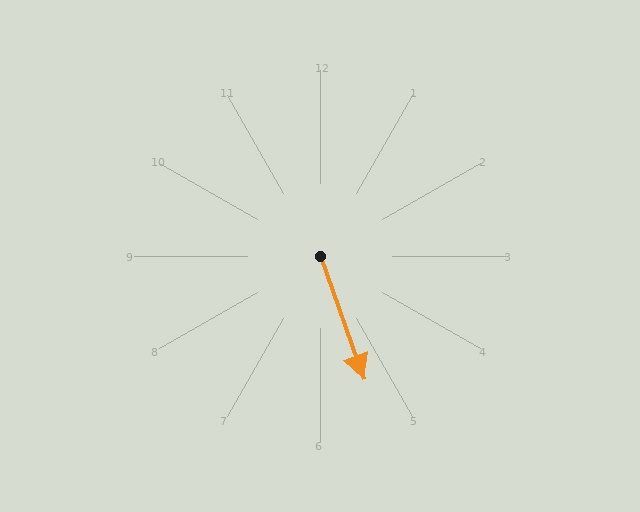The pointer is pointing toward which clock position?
Roughly 5 o'clock.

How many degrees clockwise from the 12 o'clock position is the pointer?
Approximately 160 degrees.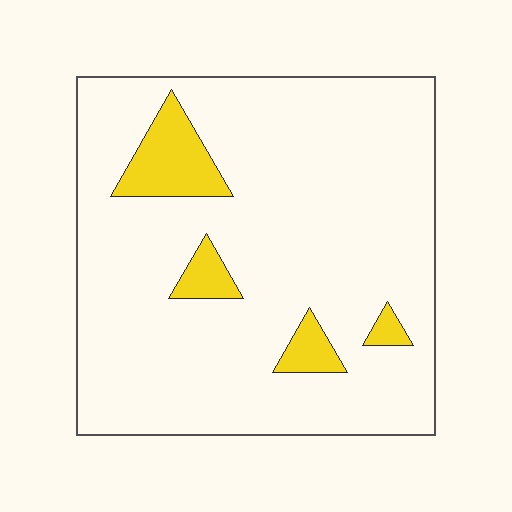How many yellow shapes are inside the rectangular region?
4.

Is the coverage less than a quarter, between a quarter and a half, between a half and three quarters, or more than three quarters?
Less than a quarter.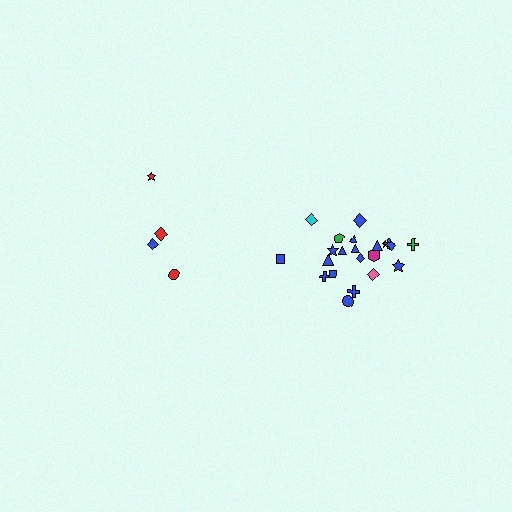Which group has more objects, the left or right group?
The right group.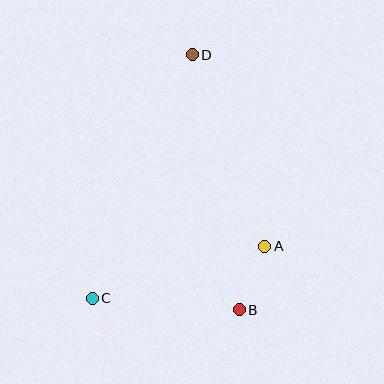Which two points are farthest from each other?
Points C and D are farthest from each other.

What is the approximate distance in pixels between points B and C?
The distance between B and C is approximately 147 pixels.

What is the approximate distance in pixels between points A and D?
The distance between A and D is approximately 205 pixels.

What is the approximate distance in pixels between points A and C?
The distance between A and C is approximately 180 pixels.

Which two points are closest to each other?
Points A and B are closest to each other.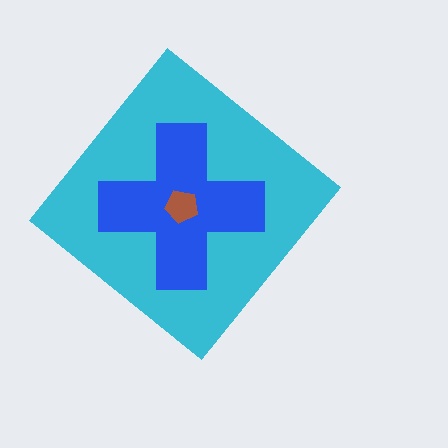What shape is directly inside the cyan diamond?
The blue cross.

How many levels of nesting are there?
3.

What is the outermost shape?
The cyan diamond.